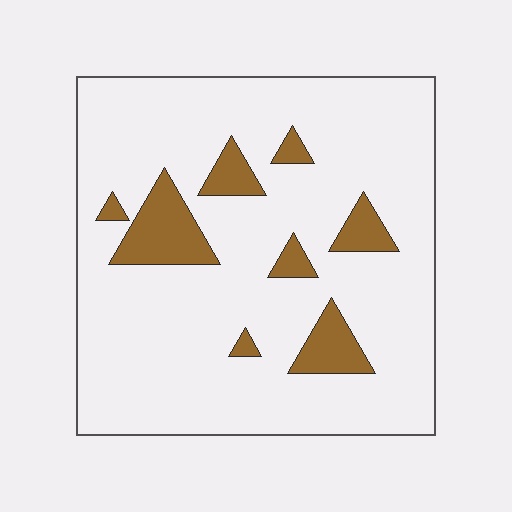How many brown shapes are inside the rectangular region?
8.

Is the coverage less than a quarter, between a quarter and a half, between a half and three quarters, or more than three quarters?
Less than a quarter.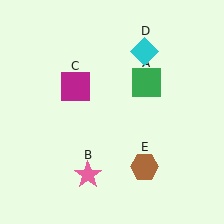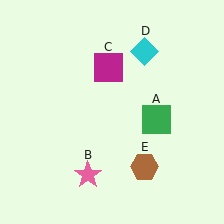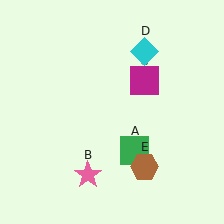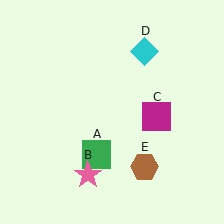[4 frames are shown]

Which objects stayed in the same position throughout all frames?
Pink star (object B) and cyan diamond (object D) and brown hexagon (object E) remained stationary.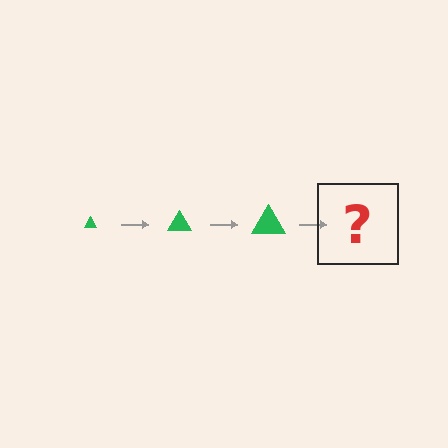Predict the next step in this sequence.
The next step is a green triangle, larger than the previous one.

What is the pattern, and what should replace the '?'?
The pattern is that the triangle gets progressively larger each step. The '?' should be a green triangle, larger than the previous one.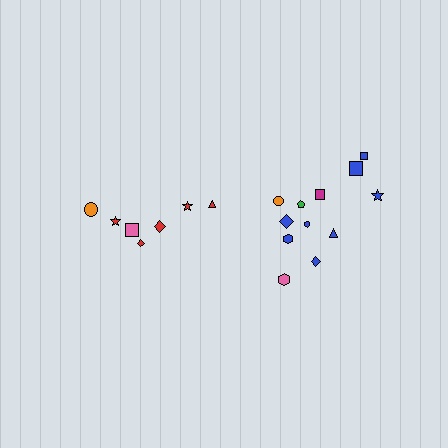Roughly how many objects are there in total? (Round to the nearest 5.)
Roughly 20 objects in total.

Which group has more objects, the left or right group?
The right group.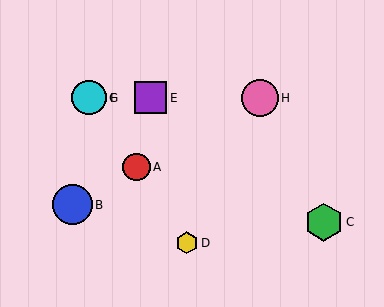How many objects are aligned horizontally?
4 objects (E, F, G, H) are aligned horizontally.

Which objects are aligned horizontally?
Objects E, F, G, H are aligned horizontally.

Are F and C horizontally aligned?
No, F is at y≈98 and C is at y≈222.